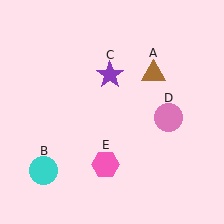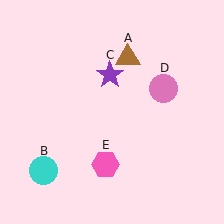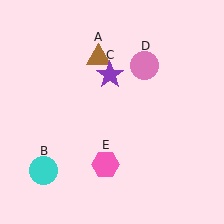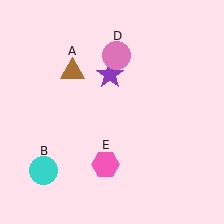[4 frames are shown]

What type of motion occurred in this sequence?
The brown triangle (object A), pink circle (object D) rotated counterclockwise around the center of the scene.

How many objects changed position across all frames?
2 objects changed position: brown triangle (object A), pink circle (object D).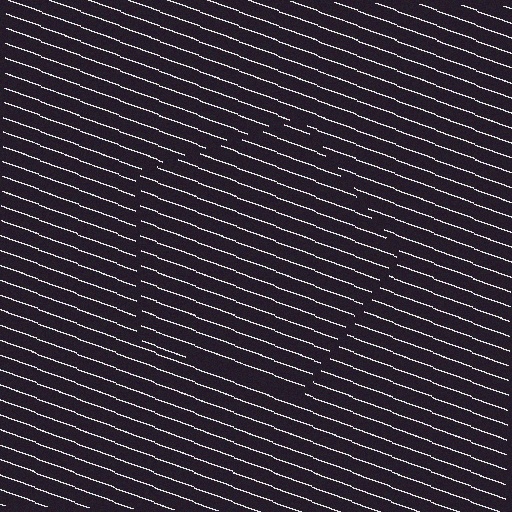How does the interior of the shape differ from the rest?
The interior of the shape contains the same grating, shifted by half a period — the contour is defined by the phase discontinuity where line-ends from the inner and outer gratings abut.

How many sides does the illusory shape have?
5 sides — the line-ends trace a pentagon.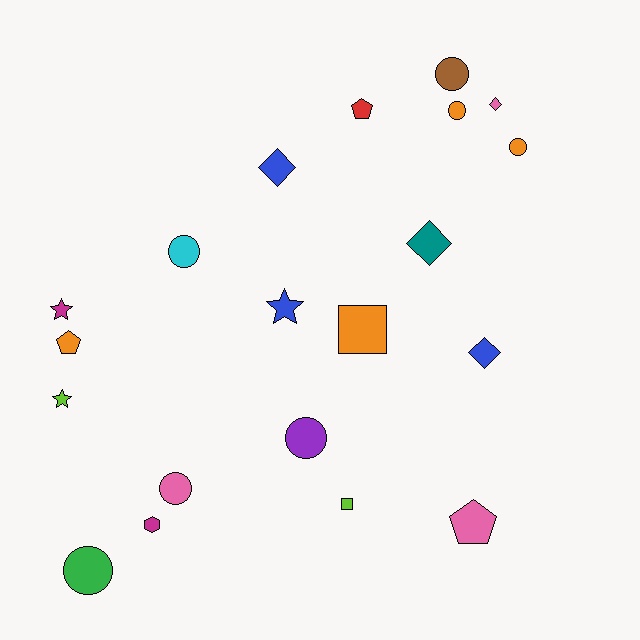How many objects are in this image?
There are 20 objects.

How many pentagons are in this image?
There are 3 pentagons.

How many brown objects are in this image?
There is 1 brown object.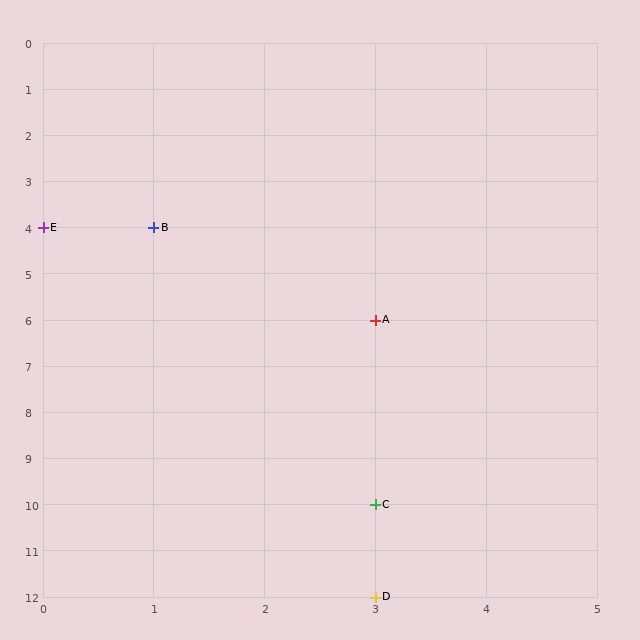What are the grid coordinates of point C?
Point C is at grid coordinates (3, 10).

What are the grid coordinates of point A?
Point A is at grid coordinates (3, 6).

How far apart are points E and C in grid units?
Points E and C are 3 columns and 6 rows apart (about 6.7 grid units diagonally).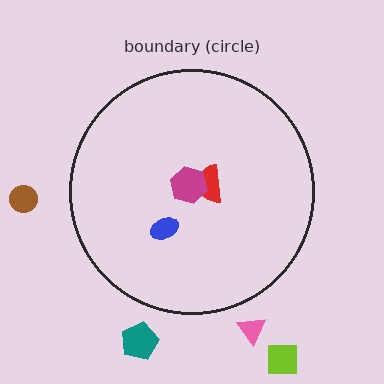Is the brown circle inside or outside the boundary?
Outside.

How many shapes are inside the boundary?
3 inside, 4 outside.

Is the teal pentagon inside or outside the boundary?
Outside.